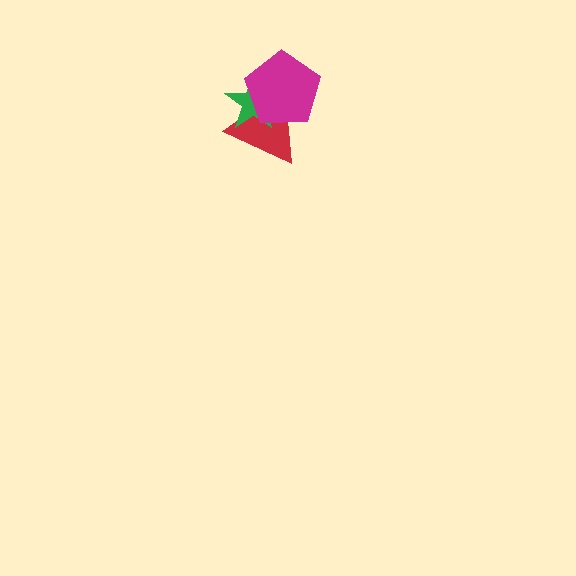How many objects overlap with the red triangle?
2 objects overlap with the red triangle.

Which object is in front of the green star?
The magenta pentagon is in front of the green star.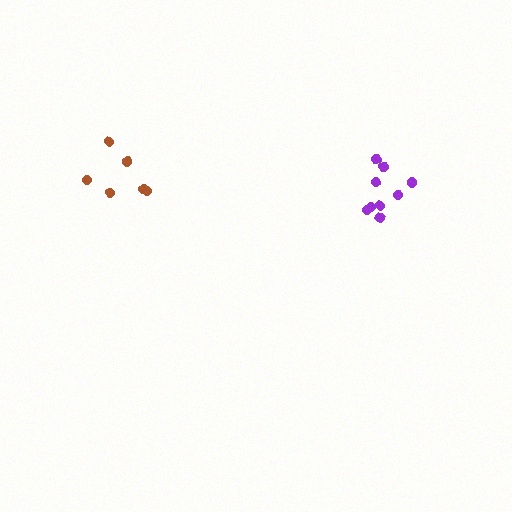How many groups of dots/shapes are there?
There are 2 groups.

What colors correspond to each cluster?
The clusters are colored: purple, brown.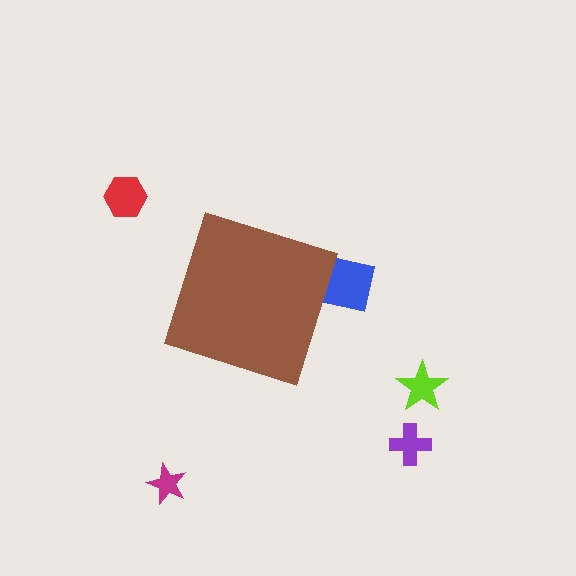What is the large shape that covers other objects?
A brown diamond.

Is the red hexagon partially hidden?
No, the red hexagon is fully visible.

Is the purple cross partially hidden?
No, the purple cross is fully visible.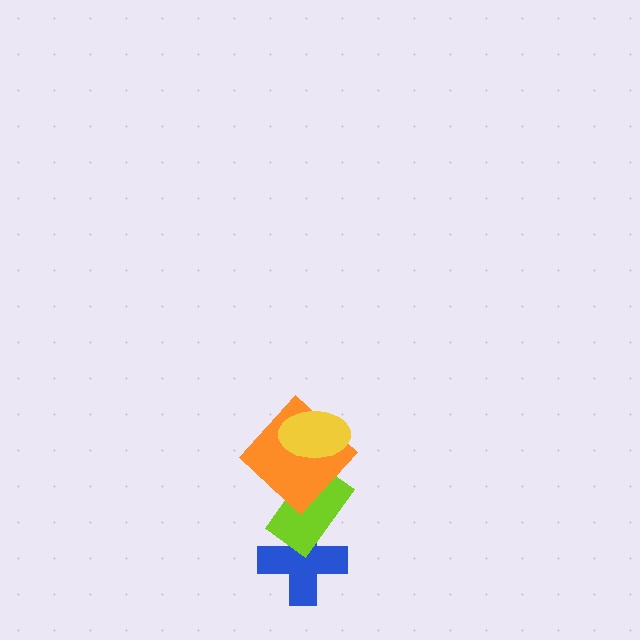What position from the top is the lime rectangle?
The lime rectangle is 3rd from the top.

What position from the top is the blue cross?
The blue cross is 4th from the top.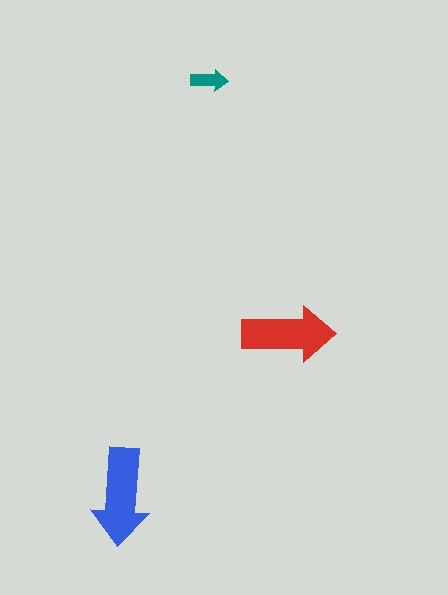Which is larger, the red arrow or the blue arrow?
The blue one.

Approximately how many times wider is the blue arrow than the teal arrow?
About 2.5 times wider.